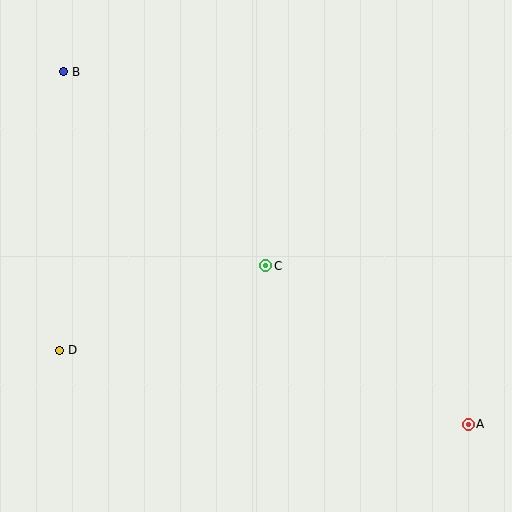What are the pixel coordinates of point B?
Point B is at (64, 72).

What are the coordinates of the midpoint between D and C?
The midpoint between D and C is at (163, 308).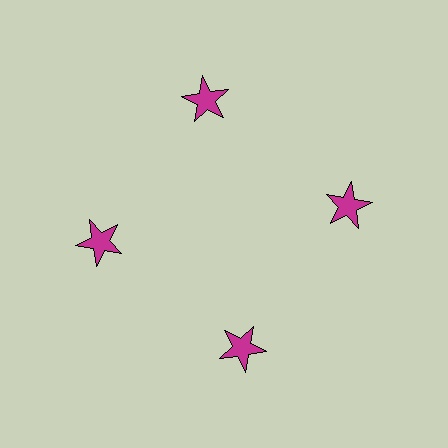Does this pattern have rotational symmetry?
Yes, this pattern has 4-fold rotational symmetry. It looks the same after rotating 90 degrees around the center.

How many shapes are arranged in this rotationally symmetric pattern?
There are 4 shapes, arranged in 4 groups of 1.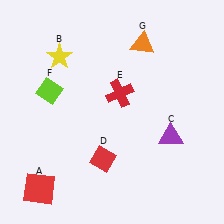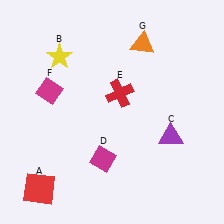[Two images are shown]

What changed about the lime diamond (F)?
In Image 1, F is lime. In Image 2, it changed to magenta.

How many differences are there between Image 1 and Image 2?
There are 2 differences between the two images.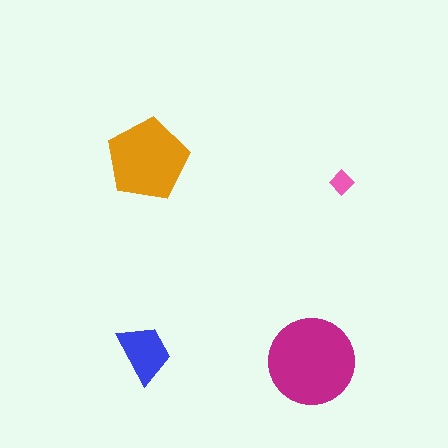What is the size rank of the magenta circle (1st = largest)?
1st.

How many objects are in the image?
There are 4 objects in the image.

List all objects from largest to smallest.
The magenta circle, the orange pentagon, the blue trapezoid, the pink diamond.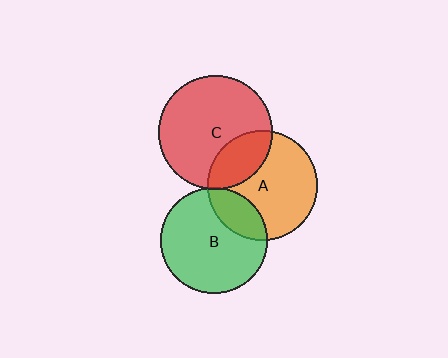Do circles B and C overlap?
Yes.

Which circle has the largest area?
Circle C (red).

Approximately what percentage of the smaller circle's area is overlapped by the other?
Approximately 5%.